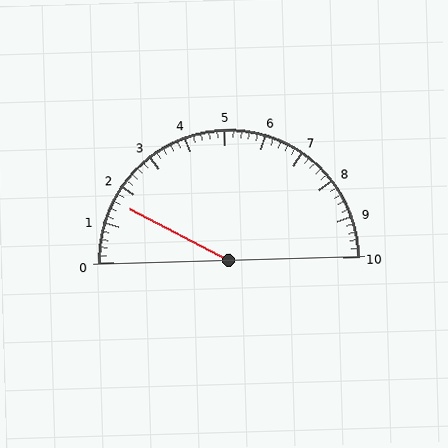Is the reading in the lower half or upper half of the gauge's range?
The reading is in the lower half of the range (0 to 10).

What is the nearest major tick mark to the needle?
The nearest major tick mark is 2.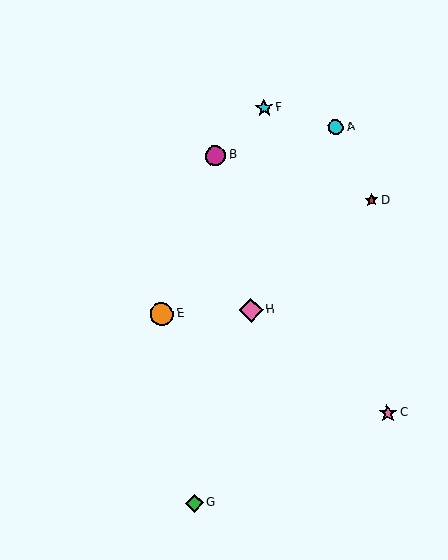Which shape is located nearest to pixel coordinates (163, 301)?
The orange circle (labeled E) at (162, 314) is nearest to that location.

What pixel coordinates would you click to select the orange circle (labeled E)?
Click at (162, 314) to select the orange circle E.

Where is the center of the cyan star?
The center of the cyan star is at (264, 108).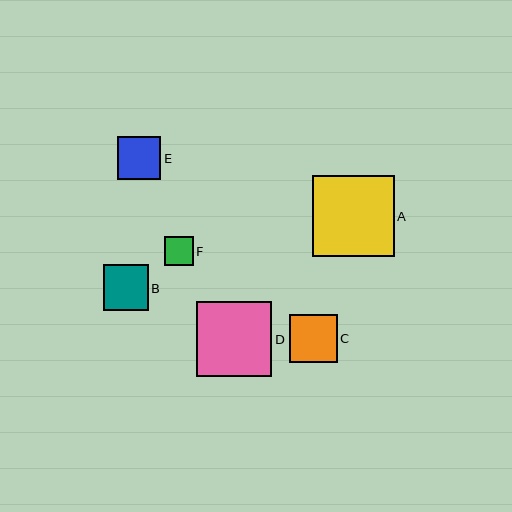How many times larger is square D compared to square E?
Square D is approximately 1.8 times the size of square E.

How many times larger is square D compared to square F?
Square D is approximately 2.6 times the size of square F.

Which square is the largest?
Square A is the largest with a size of approximately 82 pixels.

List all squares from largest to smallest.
From largest to smallest: A, D, C, B, E, F.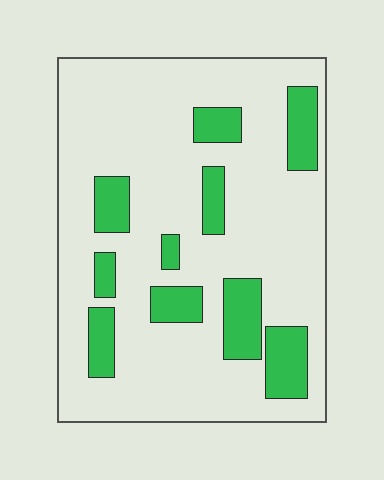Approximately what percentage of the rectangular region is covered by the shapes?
Approximately 20%.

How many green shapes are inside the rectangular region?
10.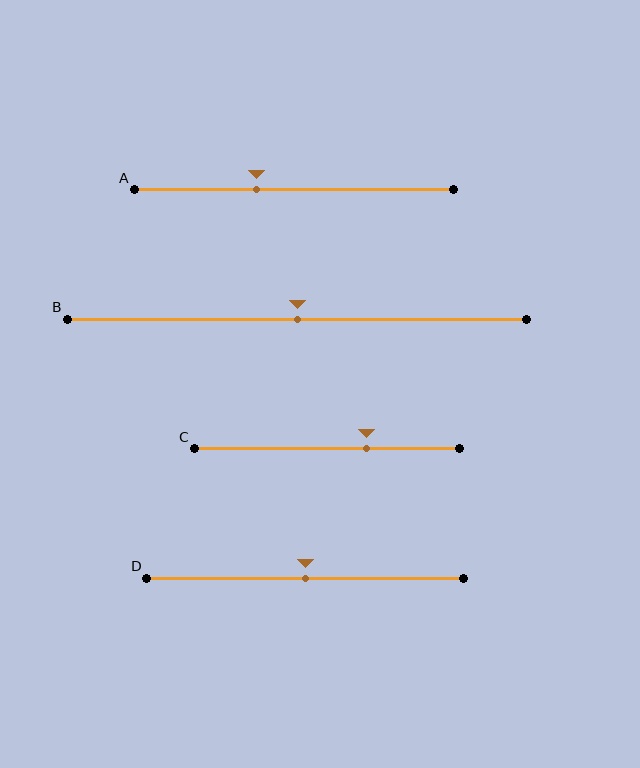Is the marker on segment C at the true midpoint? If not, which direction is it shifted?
No, the marker on segment C is shifted to the right by about 15% of the segment length.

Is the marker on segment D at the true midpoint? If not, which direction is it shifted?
Yes, the marker on segment D is at the true midpoint.